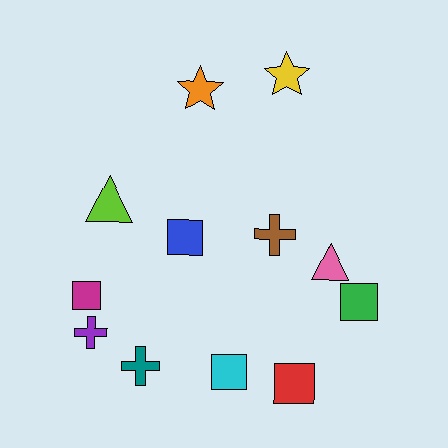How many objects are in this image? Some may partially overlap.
There are 12 objects.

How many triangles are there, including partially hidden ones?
There are 2 triangles.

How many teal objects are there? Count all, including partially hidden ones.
There is 1 teal object.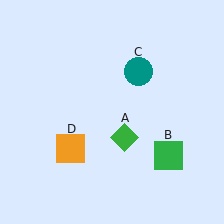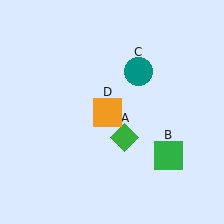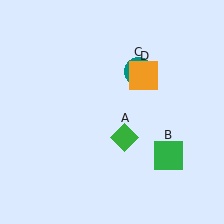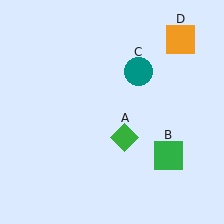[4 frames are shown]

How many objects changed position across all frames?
1 object changed position: orange square (object D).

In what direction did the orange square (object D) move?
The orange square (object D) moved up and to the right.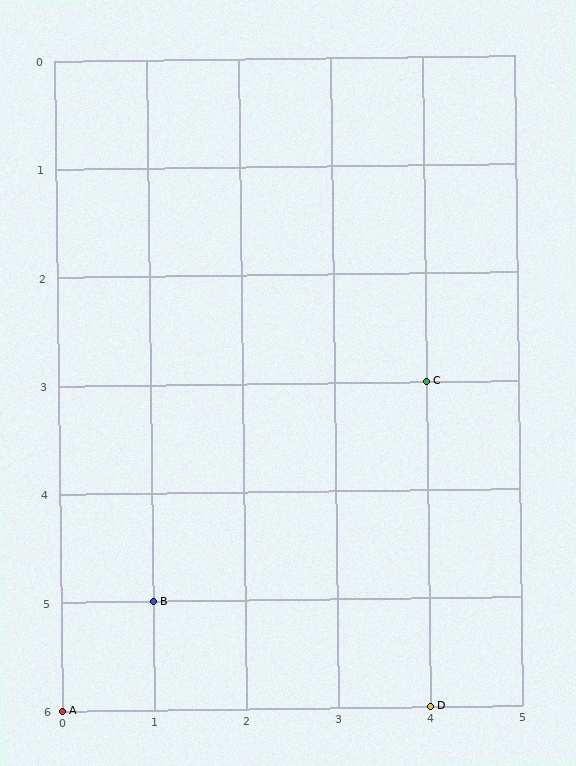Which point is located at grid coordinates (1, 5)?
Point B is at (1, 5).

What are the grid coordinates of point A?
Point A is at grid coordinates (0, 6).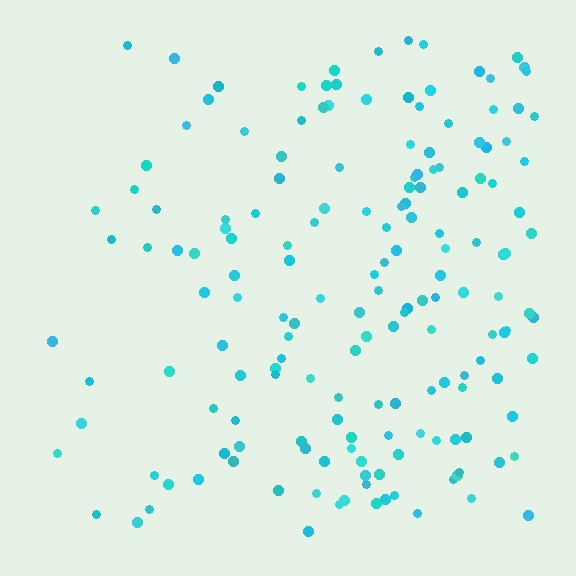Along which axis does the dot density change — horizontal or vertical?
Horizontal.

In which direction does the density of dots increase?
From left to right, with the right side densest.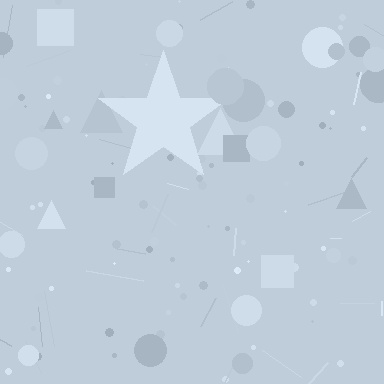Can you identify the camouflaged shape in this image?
The camouflaged shape is a star.